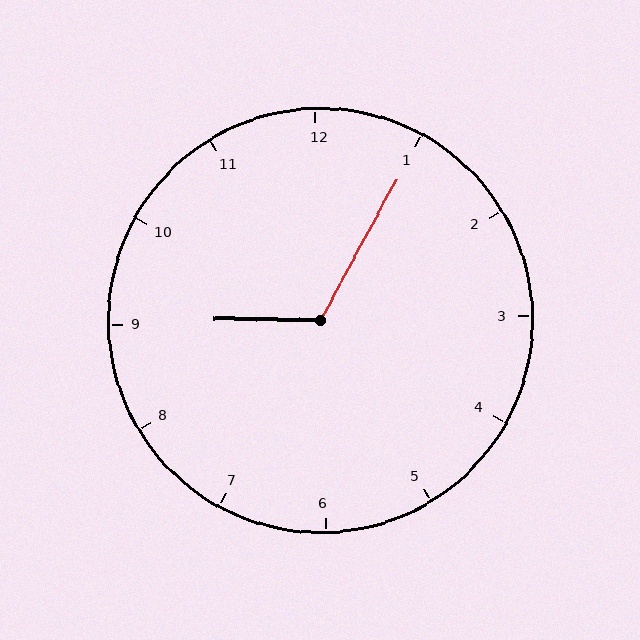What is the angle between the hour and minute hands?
Approximately 118 degrees.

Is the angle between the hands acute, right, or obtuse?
It is obtuse.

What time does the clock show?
9:05.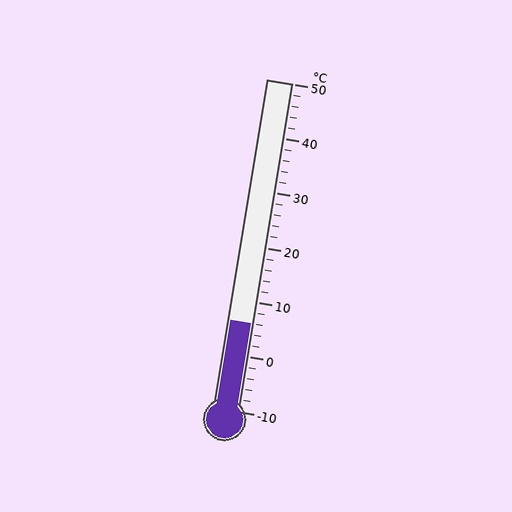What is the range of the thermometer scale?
The thermometer scale ranges from -10°C to 50°C.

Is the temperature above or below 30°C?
The temperature is below 30°C.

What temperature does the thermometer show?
The thermometer shows approximately 6°C.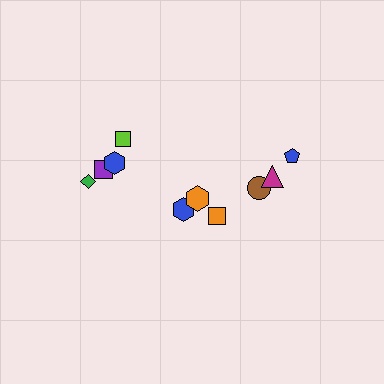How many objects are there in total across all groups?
There are 10 objects.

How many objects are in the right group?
There are 4 objects.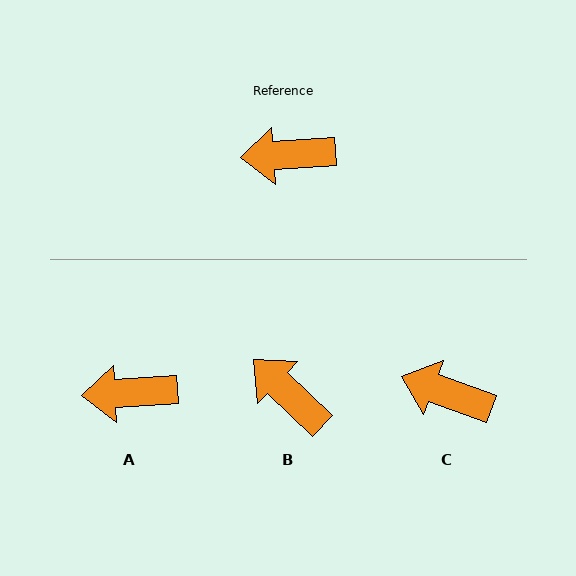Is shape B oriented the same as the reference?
No, it is off by about 47 degrees.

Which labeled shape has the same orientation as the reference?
A.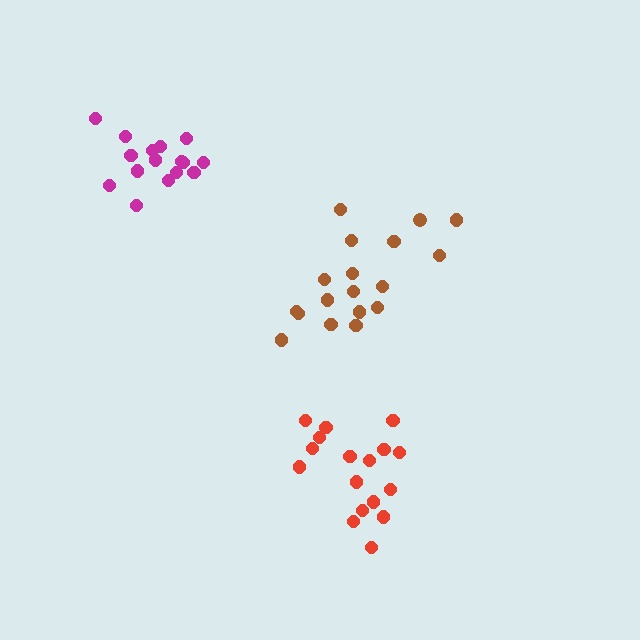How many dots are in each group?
Group 1: 17 dots, Group 2: 16 dots, Group 3: 18 dots (51 total).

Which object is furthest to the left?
The magenta cluster is leftmost.